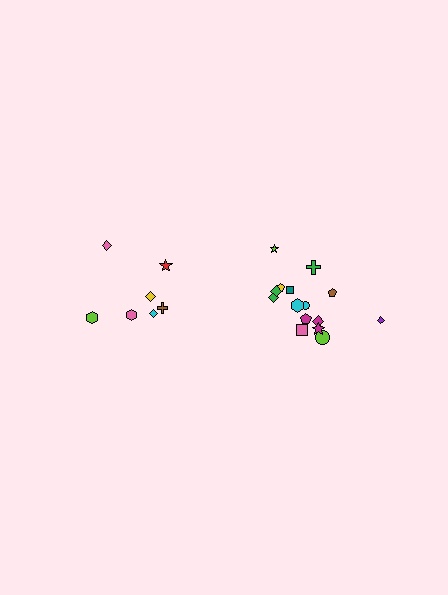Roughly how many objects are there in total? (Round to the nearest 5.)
Roughly 20 objects in total.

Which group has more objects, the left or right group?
The right group.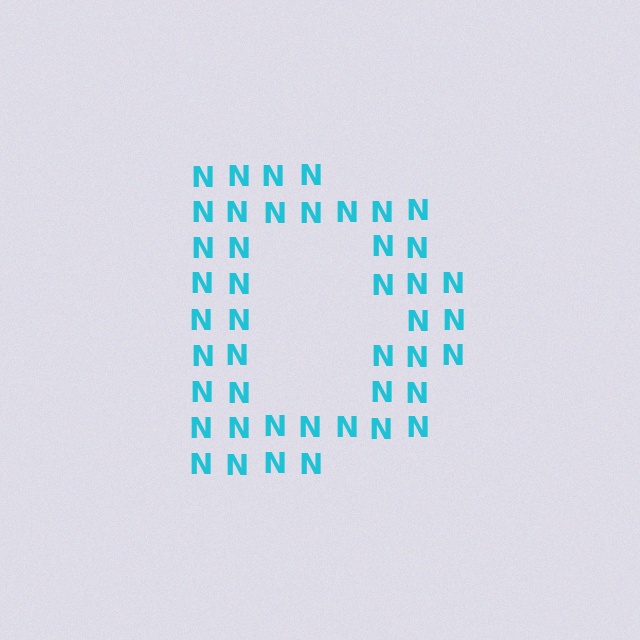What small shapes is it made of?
It is made of small letter N's.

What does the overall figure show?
The overall figure shows the letter D.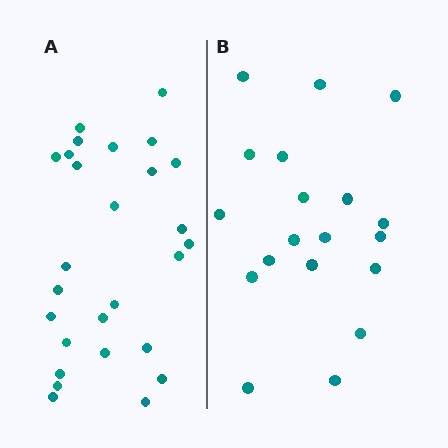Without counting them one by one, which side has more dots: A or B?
Region A (the left region) has more dots.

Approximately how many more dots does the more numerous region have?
Region A has roughly 8 or so more dots than region B.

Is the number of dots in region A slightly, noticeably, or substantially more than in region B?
Region A has noticeably more, but not dramatically so. The ratio is roughly 1.4 to 1.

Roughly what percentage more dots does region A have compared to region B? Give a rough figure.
About 40% more.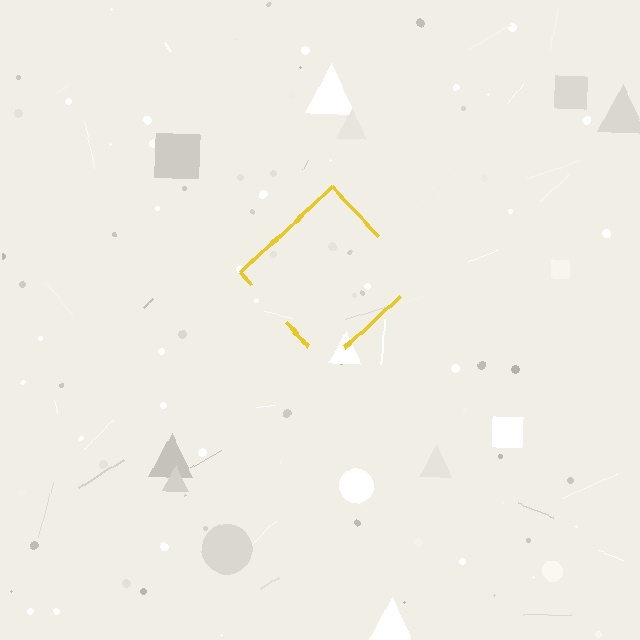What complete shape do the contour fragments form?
The contour fragments form a diamond.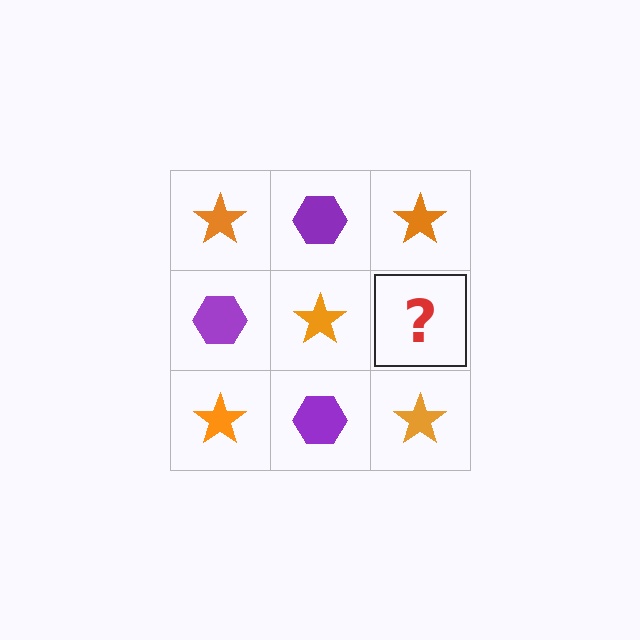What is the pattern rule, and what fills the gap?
The rule is that it alternates orange star and purple hexagon in a checkerboard pattern. The gap should be filled with a purple hexagon.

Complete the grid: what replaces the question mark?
The question mark should be replaced with a purple hexagon.